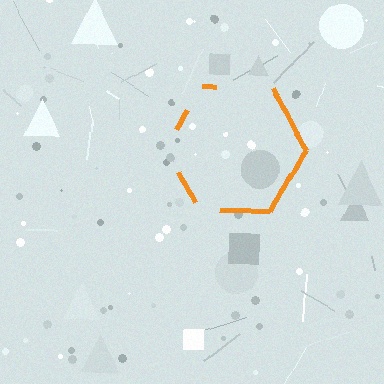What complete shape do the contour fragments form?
The contour fragments form a hexagon.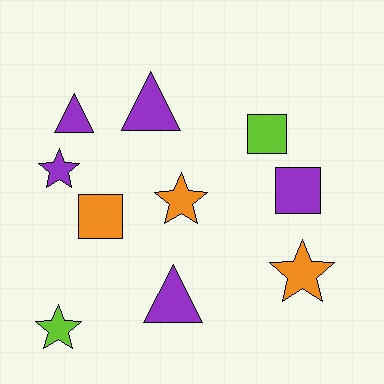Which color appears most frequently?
Purple, with 5 objects.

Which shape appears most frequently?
Star, with 4 objects.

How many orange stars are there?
There are 2 orange stars.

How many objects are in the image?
There are 10 objects.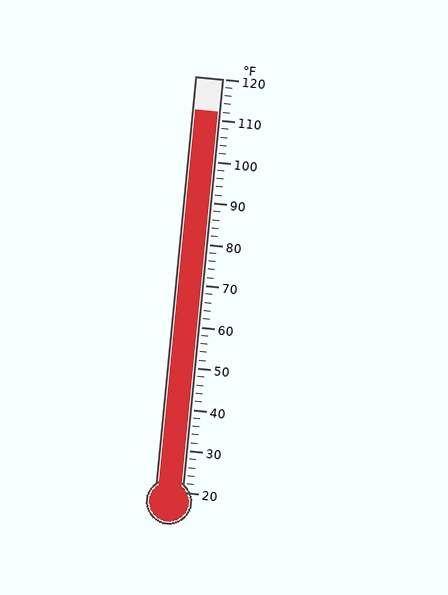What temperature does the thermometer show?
The thermometer shows approximately 112°F.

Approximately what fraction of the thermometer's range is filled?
The thermometer is filled to approximately 90% of its range.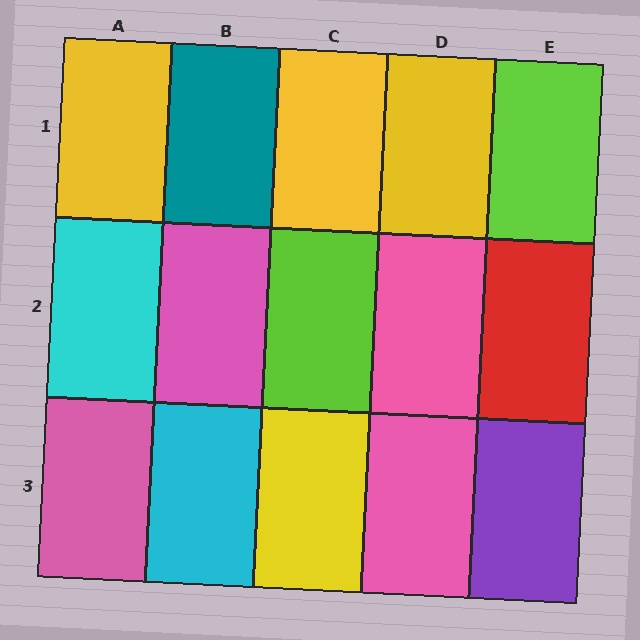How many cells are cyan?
2 cells are cyan.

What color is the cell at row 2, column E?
Red.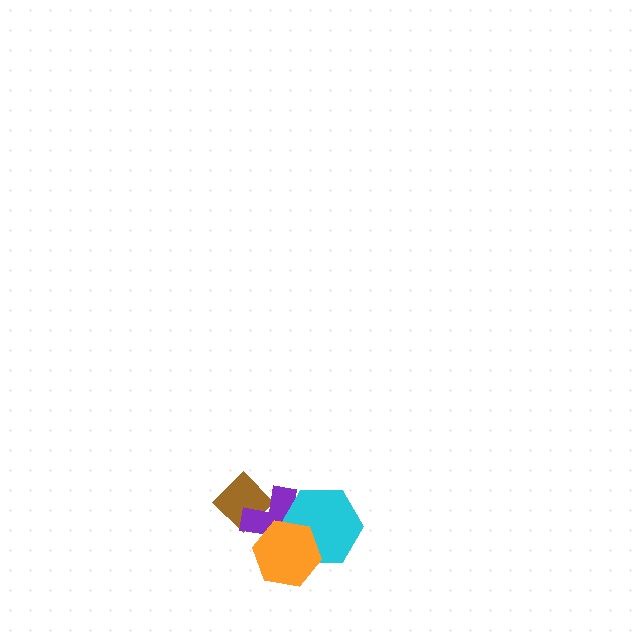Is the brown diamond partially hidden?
Yes, it is partially covered by another shape.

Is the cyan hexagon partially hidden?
Yes, it is partially covered by another shape.